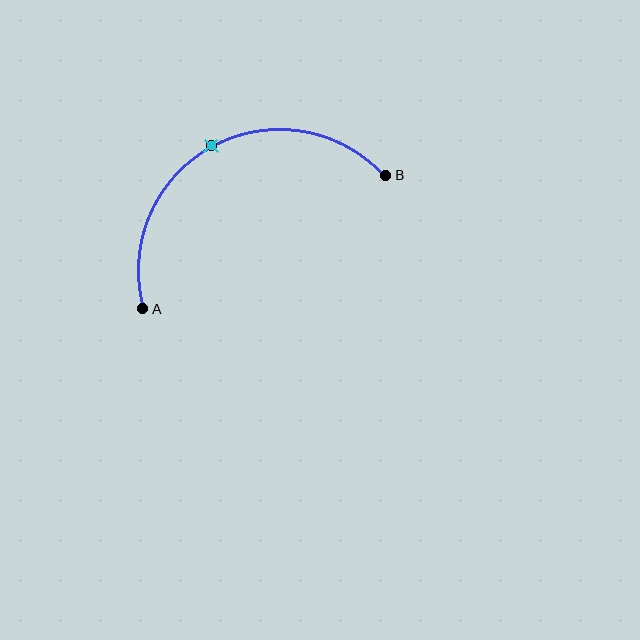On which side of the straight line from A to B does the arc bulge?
The arc bulges above the straight line connecting A and B.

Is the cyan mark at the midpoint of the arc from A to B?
Yes. The cyan mark lies on the arc at equal arc-length from both A and B — it is the arc midpoint.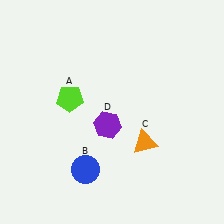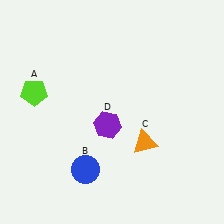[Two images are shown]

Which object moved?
The lime pentagon (A) moved left.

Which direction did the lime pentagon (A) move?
The lime pentagon (A) moved left.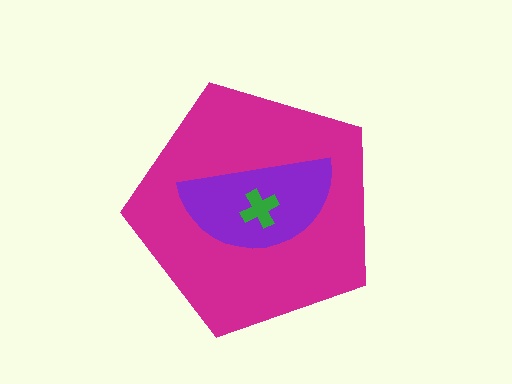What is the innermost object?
The green cross.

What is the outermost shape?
The magenta pentagon.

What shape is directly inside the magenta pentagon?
The purple semicircle.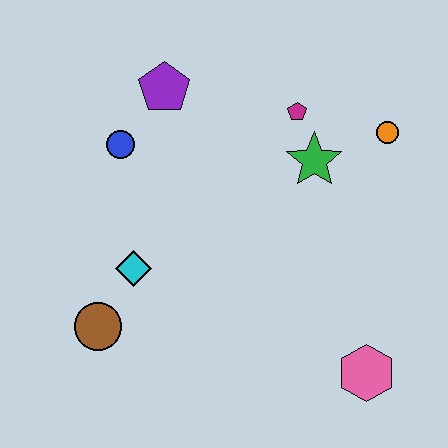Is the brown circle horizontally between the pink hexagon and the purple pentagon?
No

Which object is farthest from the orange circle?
The brown circle is farthest from the orange circle.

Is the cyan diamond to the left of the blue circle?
No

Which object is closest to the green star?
The magenta pentagon is closest to the green star.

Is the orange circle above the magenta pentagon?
No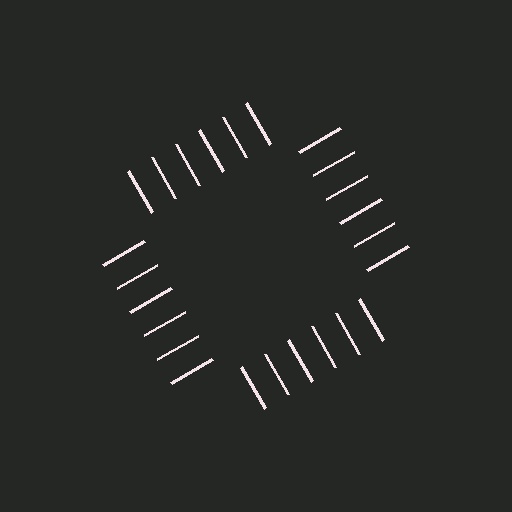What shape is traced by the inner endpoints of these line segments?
An illusory square — the line segments terminate on its edges but no continuous stroke is drawn.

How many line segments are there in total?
24 — 6 along each of the 4 edges.